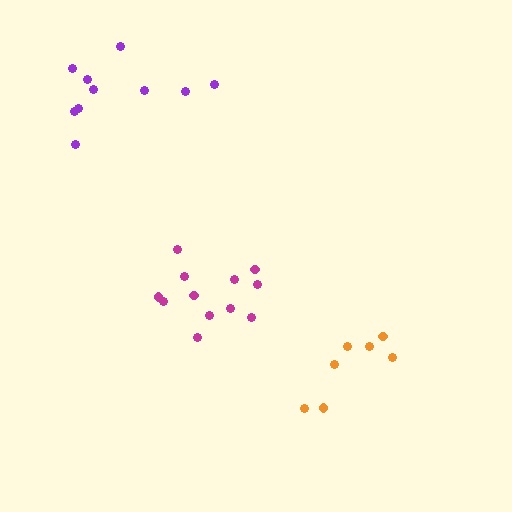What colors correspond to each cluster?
The clusters are colored: purple, orange, magenta.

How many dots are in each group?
Group 1: 10 dots, Group 2: 7 dots, Group 3: 12 dots (29 total).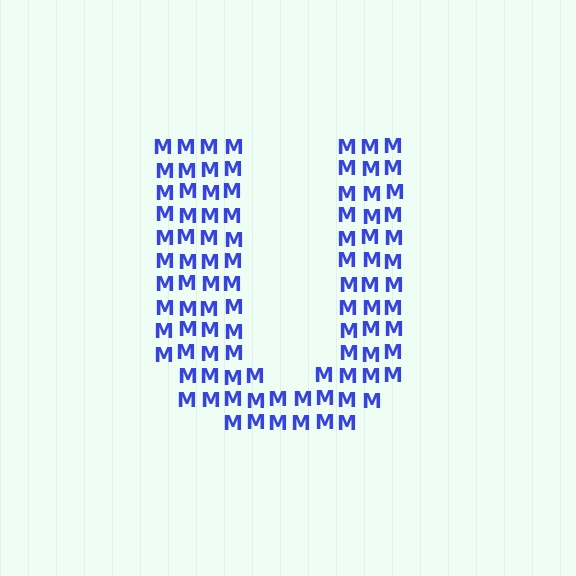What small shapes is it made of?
It is made of small letter M's.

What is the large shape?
The large shape is the letter U.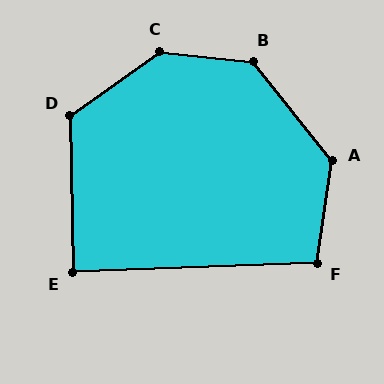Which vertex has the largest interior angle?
C, at approximately 138 degrees.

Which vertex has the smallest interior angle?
E, at approximately 89 degrees.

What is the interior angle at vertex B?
Approximately 135 degrees (obtuse).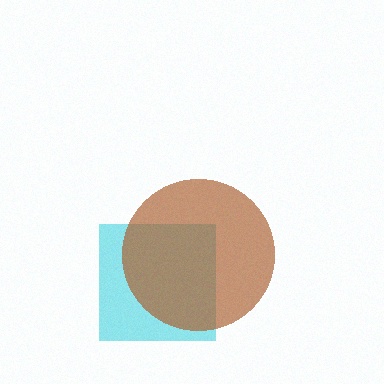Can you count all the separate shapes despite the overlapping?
Yes, there are 2 separate shapes.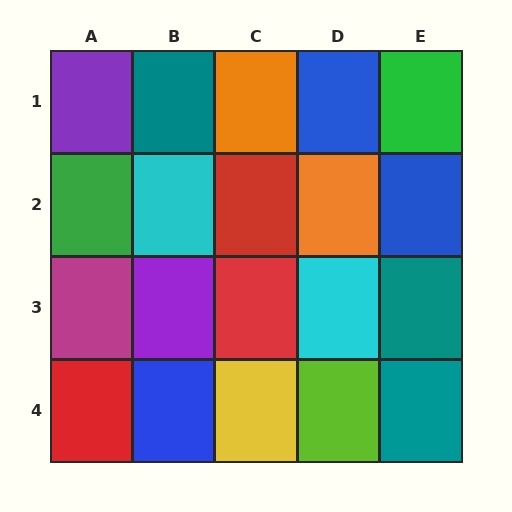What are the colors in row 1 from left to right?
Purple, teal, orange, blue, green.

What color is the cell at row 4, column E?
Teal.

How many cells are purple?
2 cells are purple.